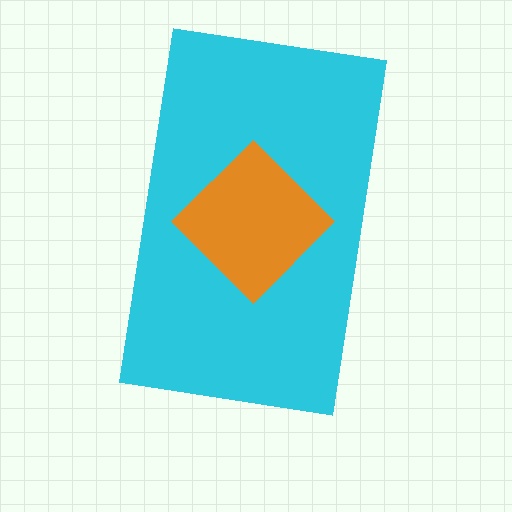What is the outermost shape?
The cyan rectangle.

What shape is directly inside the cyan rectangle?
The orange diamond.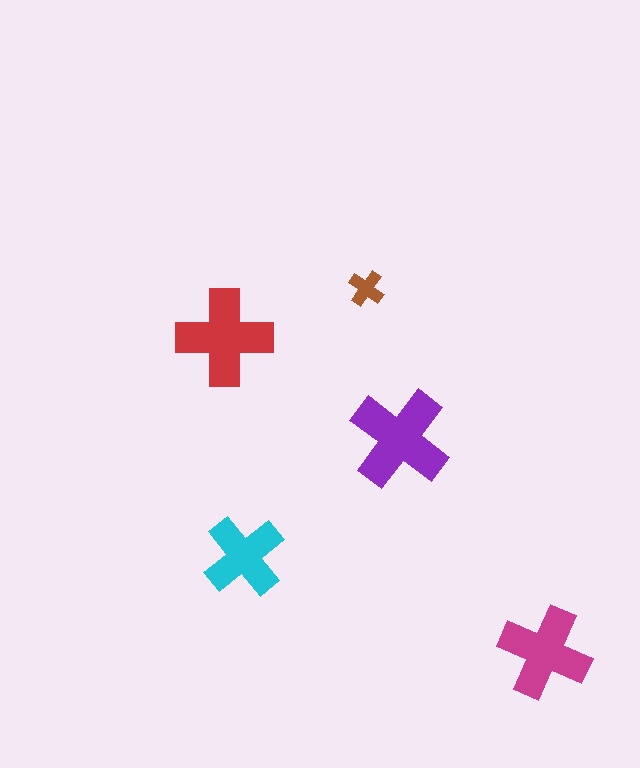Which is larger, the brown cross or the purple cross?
The purple one.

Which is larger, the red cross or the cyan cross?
The red one.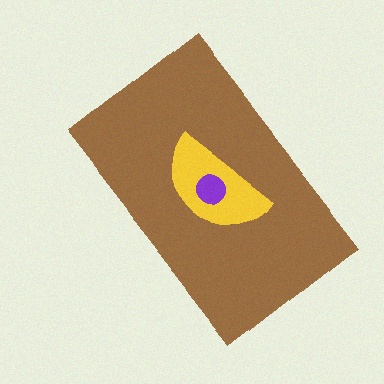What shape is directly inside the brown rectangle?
The yellow semicircle.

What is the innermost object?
The purple circle.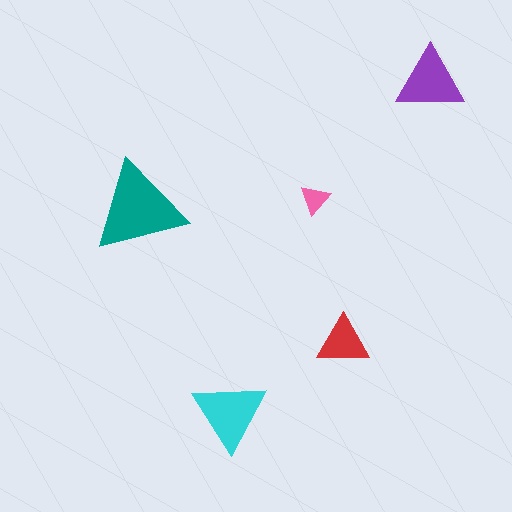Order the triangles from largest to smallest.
the teal one, the cyan one, the purple one, the red one, the pink one.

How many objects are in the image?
There are 5 objects in the image.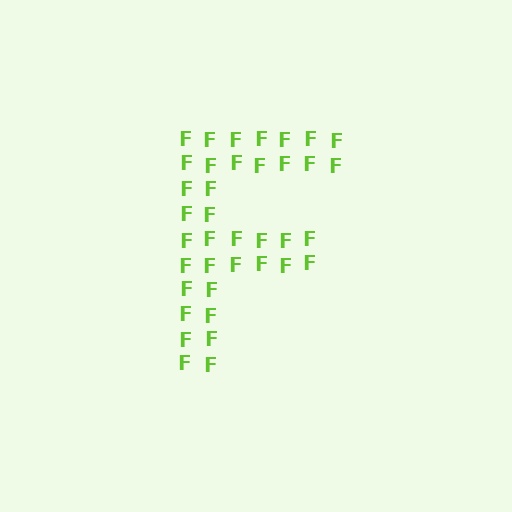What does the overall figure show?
The overall figure shows the letter F.